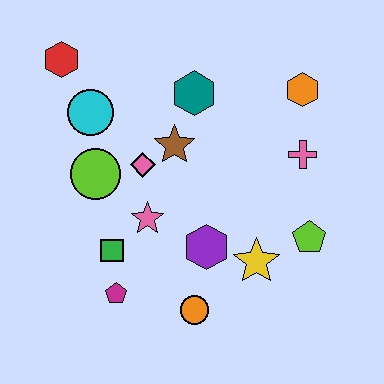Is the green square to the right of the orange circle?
No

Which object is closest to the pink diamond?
The brown star is closest to the pink diamond.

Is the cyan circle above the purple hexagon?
Yes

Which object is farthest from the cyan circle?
The lime pentagon is farthest from the cyan circle.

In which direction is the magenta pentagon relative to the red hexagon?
The magenta pentagon is below the red hexagon.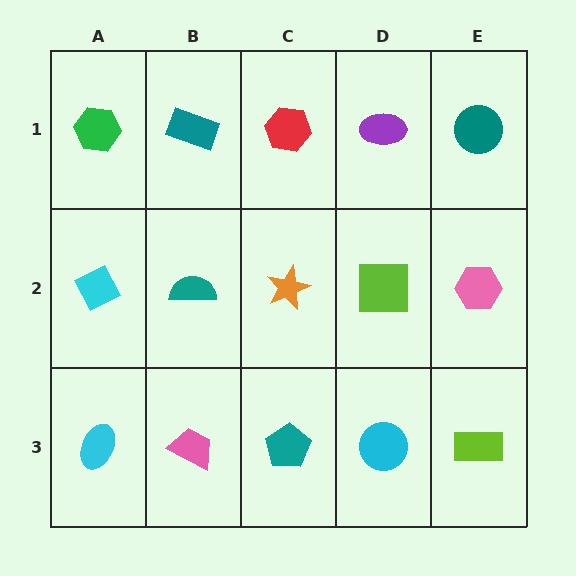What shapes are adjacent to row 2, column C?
A red hexagon (row 1, column C), a teal pentagon (row 3, column C), a teal semicircle (row 2, column B), a lime square (row 2, column D).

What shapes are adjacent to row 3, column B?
A teal semicircle (row 2, column B), a cyan ellipse (row 3, column A), a teal pentagon (row 3, column C).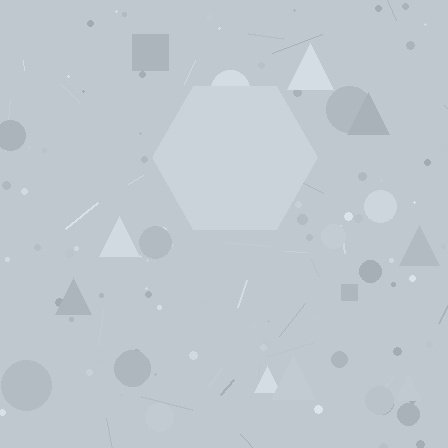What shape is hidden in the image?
A hexagon is hidden in the image.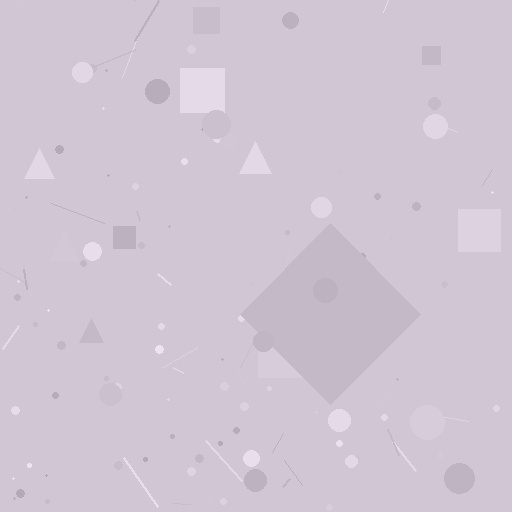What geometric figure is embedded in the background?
A diamond is embedded in the background.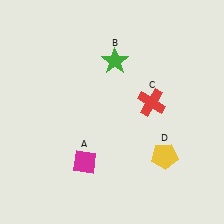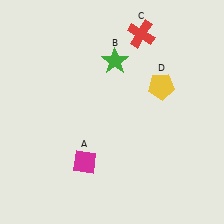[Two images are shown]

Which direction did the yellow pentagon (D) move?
The yellow pentagon (D) moved up.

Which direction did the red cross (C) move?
The red cross (C) moved up.